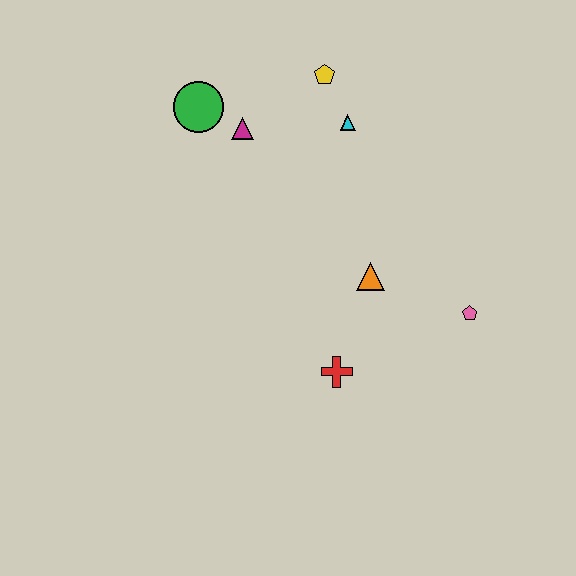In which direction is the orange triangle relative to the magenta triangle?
The orange triangle is below the magenta triangle.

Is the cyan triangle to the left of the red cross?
No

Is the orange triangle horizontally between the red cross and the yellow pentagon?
No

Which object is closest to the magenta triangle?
The green circle is closest to the magenta triangle.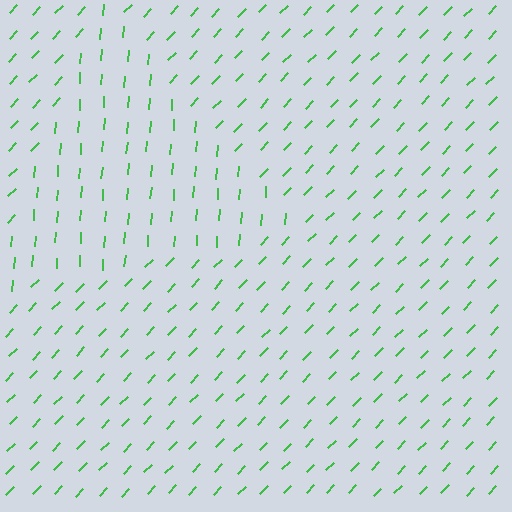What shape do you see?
I see a triangle.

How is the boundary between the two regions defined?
The boundary is defined purely by a change in line orientation (approximately 39 degrees difference). All lines are the same color and thickness.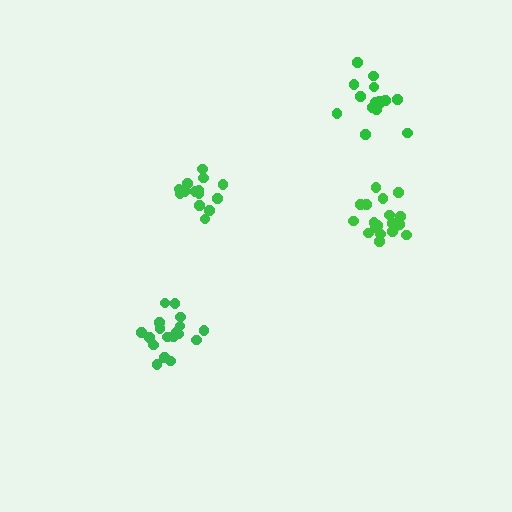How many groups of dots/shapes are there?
There are 4 groups.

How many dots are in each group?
Group 1: 14 dots, Group 2: 18 dots, Group 3: 20 dots, Group 4: 15 dots (67 total).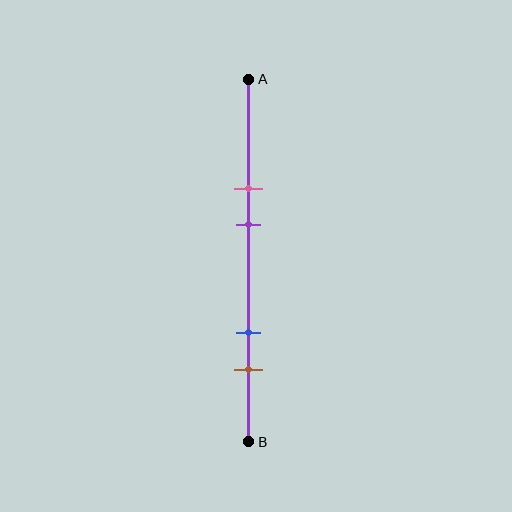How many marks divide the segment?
There are 4 marks dividing the segment.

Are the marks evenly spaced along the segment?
No, the marks are not evenly spaced.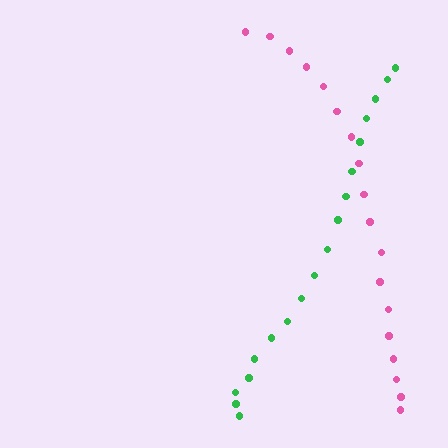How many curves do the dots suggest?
There are 2 distinct paths.